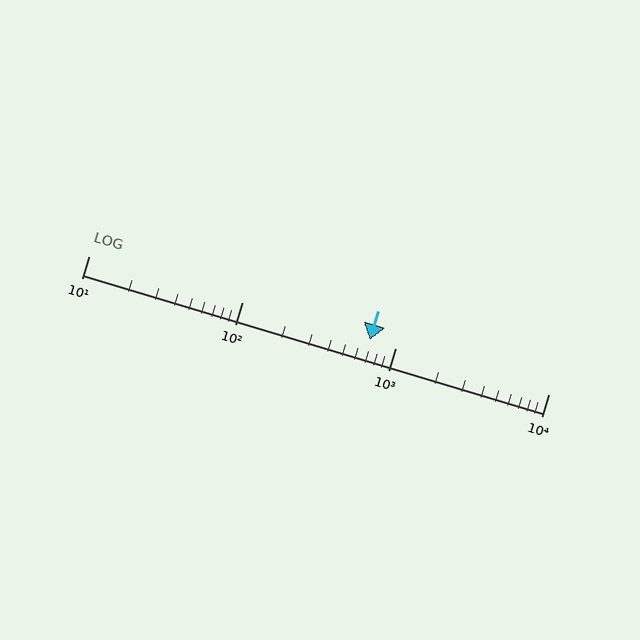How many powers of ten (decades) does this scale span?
The scale spans 3 decades, from 10 to 10000.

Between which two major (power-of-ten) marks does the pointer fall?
The pointer is between 100 and 1000.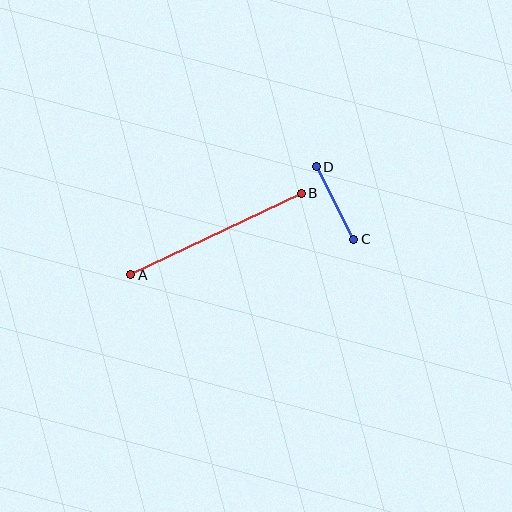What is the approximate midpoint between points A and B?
The midpoint is at approximately (216, 234) pixels.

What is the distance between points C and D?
The distance is approximately 82 pixels.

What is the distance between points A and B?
The distance is approximately 189 pixels.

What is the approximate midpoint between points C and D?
The midpoint is at approximately (335, 203) pixels.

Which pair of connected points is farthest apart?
Points A and B are farthest apart.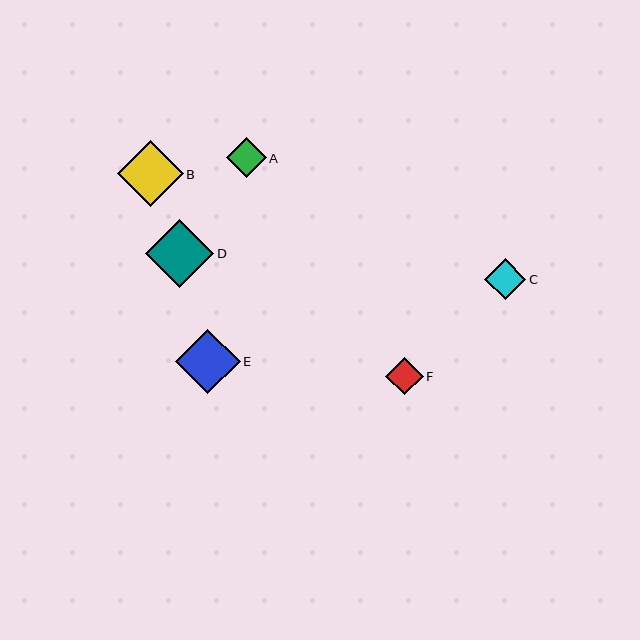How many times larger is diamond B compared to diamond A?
Diamond B is approximately 1.7 times the size of diamond A.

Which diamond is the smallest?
Diamond F is the smallest with a size of approximately 38 pixels.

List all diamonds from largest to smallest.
From largest to smallest: D, B, E, C, A, F.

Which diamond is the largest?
Diamond D is the largest with a size of approximately 69 pixels.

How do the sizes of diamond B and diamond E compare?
Diamond B and diamond E are approximately the same size.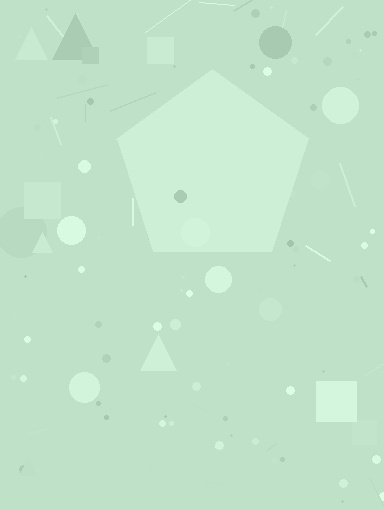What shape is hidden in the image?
A pentagon is hidden in the image.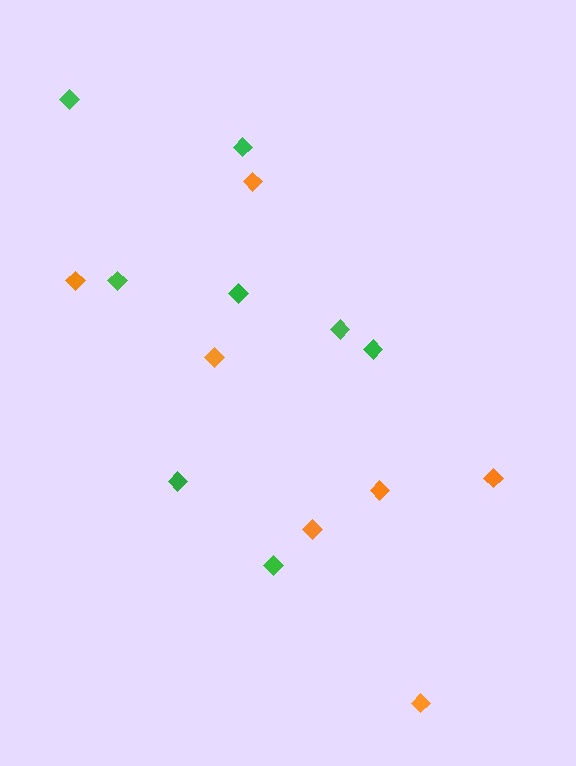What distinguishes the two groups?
There are 2 groups: one group of orange diamonds (7) and one group of green diamonds (8).